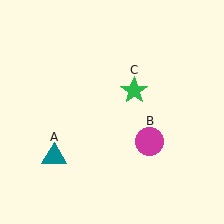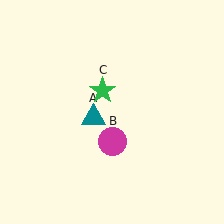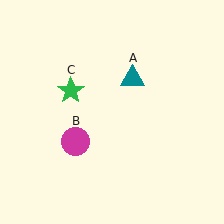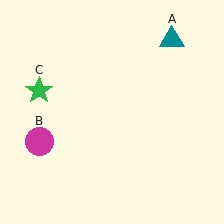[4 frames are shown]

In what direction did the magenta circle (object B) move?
The magenta circle (object B) moved left.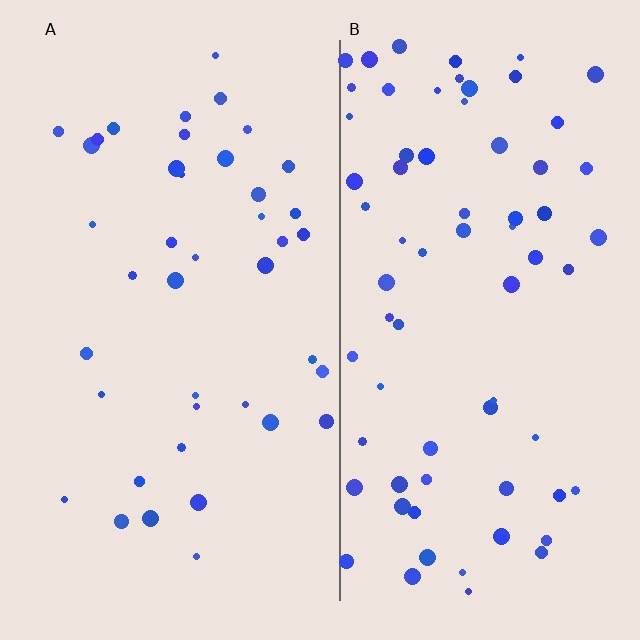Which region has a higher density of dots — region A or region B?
B (the right).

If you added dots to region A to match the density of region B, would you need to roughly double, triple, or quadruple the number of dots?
Approximately double.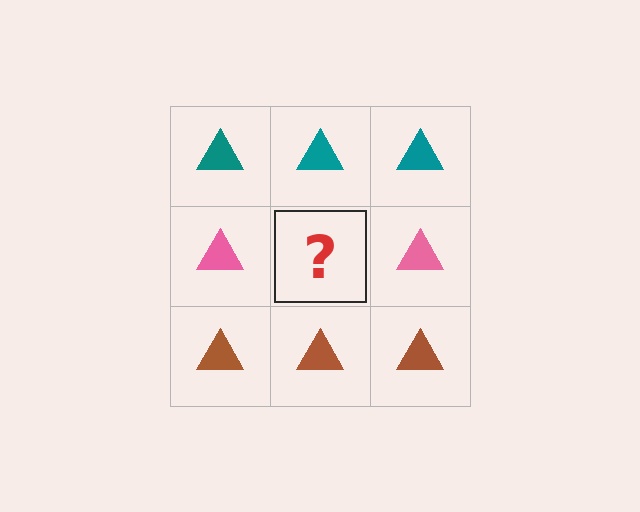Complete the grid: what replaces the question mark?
The question mark should be replaced with a pink triangle.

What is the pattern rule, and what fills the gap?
The rule is that each row has a consistent color. The gap should be filled with a pink triangle.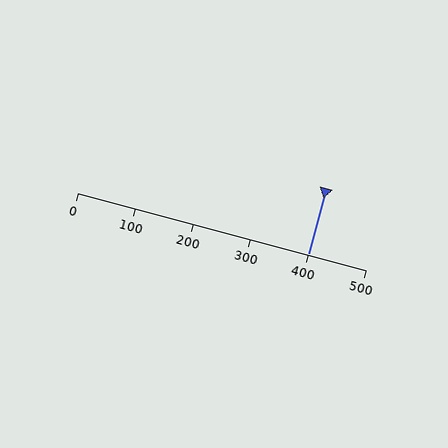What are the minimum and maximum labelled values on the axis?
The axis runs from 0 to 500.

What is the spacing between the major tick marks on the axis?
The major ticks are spaced 100 apart.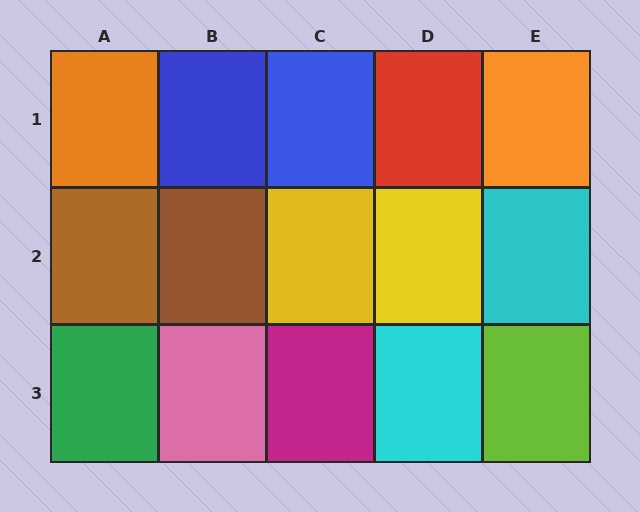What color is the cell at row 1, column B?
Blue.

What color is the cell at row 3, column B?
Pink.